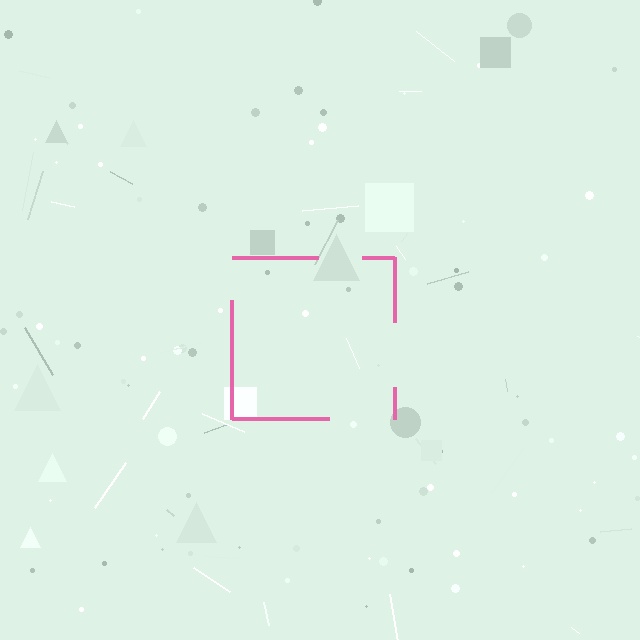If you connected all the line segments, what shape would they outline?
They would outline a square.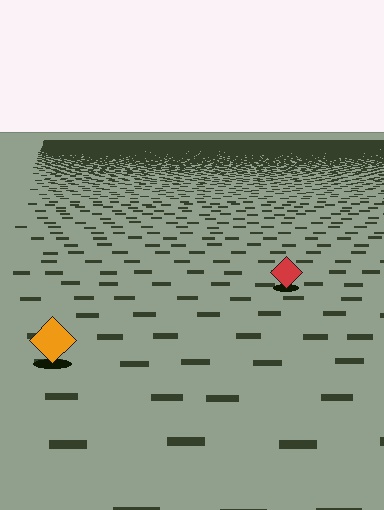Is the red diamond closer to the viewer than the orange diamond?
No. The orange diamond is closer — you can tell from the texture gradient: the ground texture is coarser near it.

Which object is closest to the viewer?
The orange diamond is closest. The texture marks near it are larger and more spread out.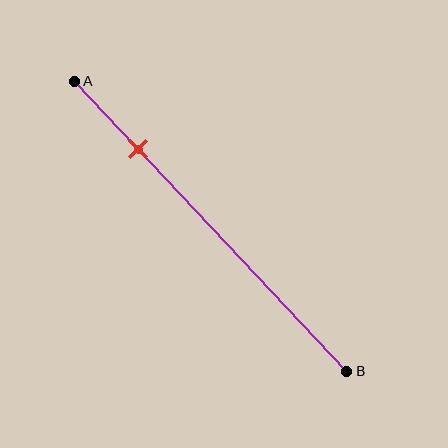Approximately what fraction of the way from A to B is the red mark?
The red mark is approximately 25% of the way from A to B.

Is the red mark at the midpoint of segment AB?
No, the mark is at about 25% from A, not at the 50% midpoint.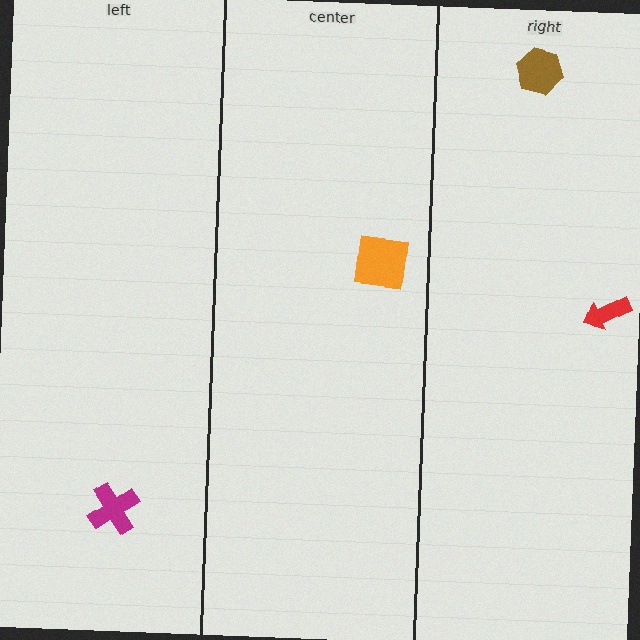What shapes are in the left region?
The magenta cross.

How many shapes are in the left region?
1.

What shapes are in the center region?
The orange square.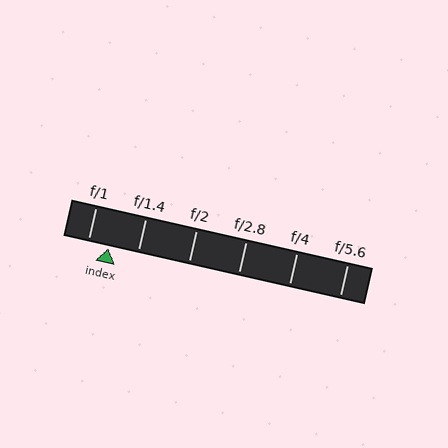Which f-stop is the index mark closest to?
The index mark is closest to f/1.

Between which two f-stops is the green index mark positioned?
The index mark is between f/1 and f/1.4.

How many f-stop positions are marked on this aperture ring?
There are 6 f-stop positions marked.